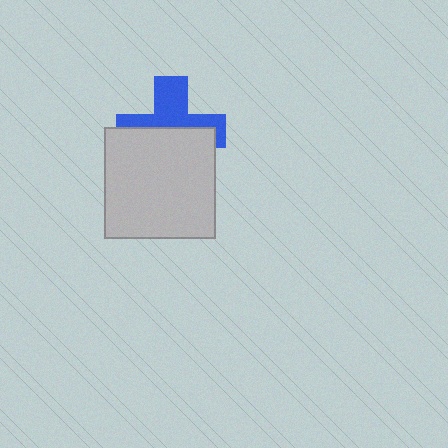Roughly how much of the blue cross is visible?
About half of it is visible (roughly 48%).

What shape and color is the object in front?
The object in front is a light gray square.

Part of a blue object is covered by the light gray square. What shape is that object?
It is a cross.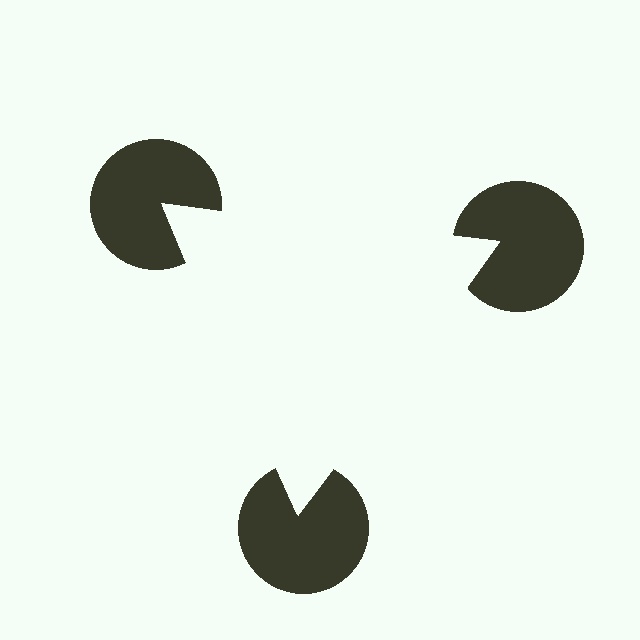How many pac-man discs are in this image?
There are 3 — one at each vertex of the illusory triangle.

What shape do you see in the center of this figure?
An illusory triangle — its edges are inferred from the aligned wedge cuts in the pac-man discs, not physically drawn.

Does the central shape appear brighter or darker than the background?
It typically appears slightly brighter than the background, even though no actual brightness change is drawn.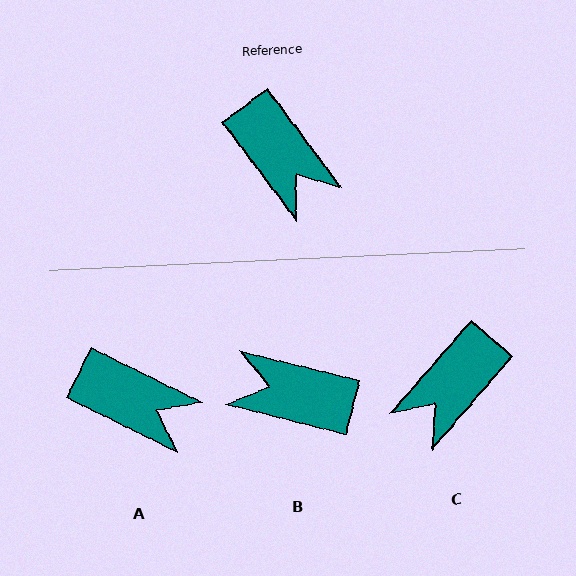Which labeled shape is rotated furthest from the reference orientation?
B, about 141 degrees away.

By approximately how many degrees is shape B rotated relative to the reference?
Approximately 141 degrees clockwise.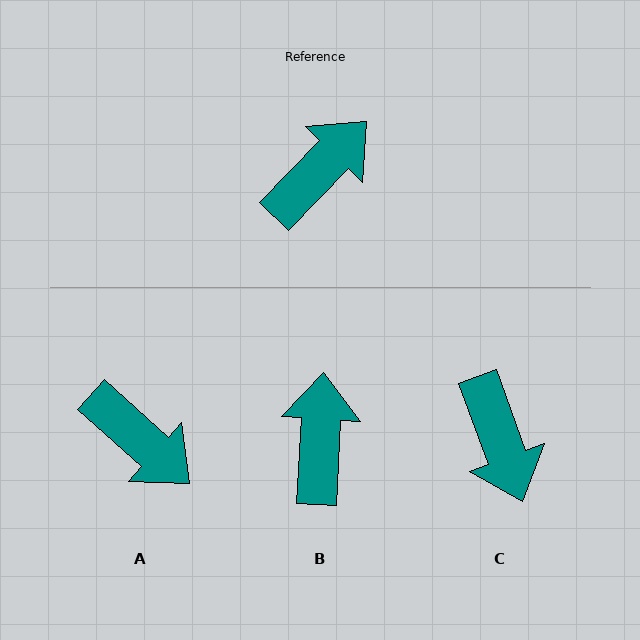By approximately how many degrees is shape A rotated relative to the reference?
Approximately 88 degrees clockwise.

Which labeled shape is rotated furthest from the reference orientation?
C, about 116 degrees away.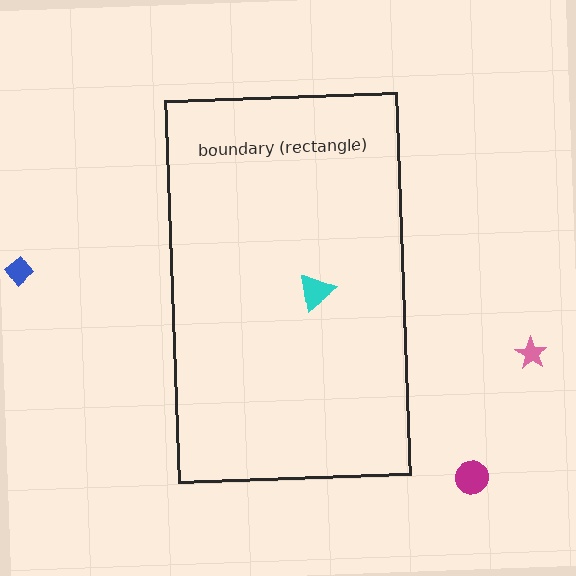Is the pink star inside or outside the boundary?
Outside.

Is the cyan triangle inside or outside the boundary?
Inside.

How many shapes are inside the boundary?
1 inside, 3 outside.